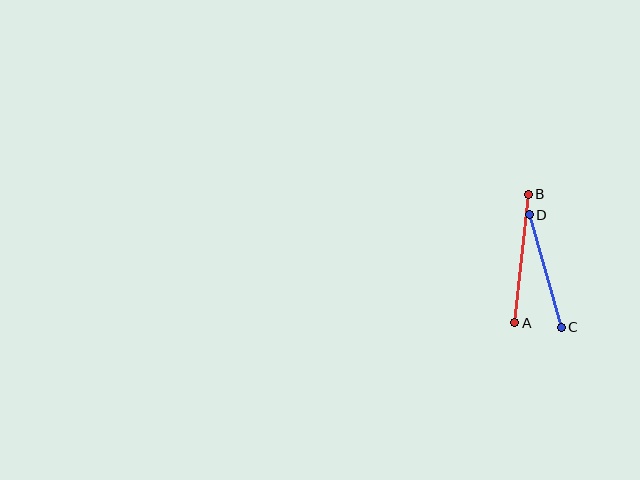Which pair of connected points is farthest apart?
Points A and B are farthest apart.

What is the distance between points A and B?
The distance is approximately 129 pixels.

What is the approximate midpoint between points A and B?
The midpoint is at approximately (521, 259) pixels.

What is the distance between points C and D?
The distance is approximately 117 pixels.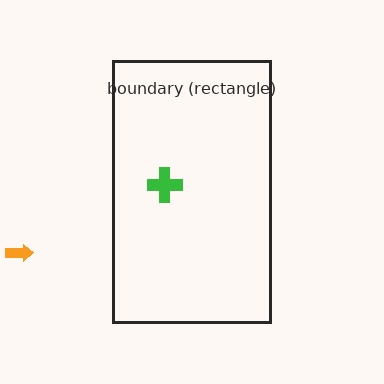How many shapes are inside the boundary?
1 inside, 1 outside.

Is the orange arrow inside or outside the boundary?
Outside.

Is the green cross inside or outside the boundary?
Inside.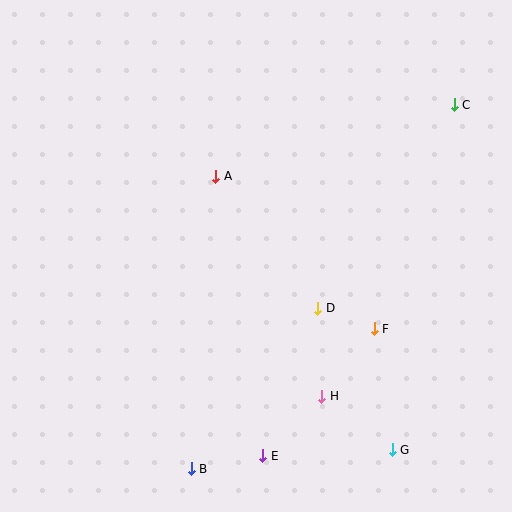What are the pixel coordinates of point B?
Point B is at (191, 469).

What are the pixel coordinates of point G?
Point G is at (392, 450).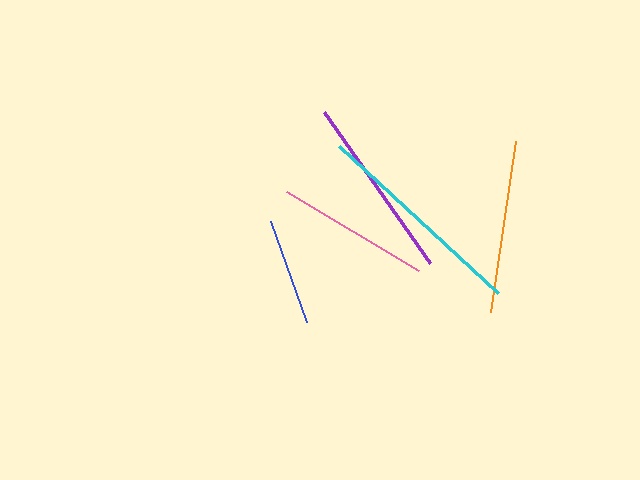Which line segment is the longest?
The cyan line is the longest at approximately 217 pixels.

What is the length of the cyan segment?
The cyan segment is approximately 217 pixels long.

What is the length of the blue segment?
The blue segment is approximately 107 pixels long.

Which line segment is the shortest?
The blue line is the shortest at approximately 107 pixels.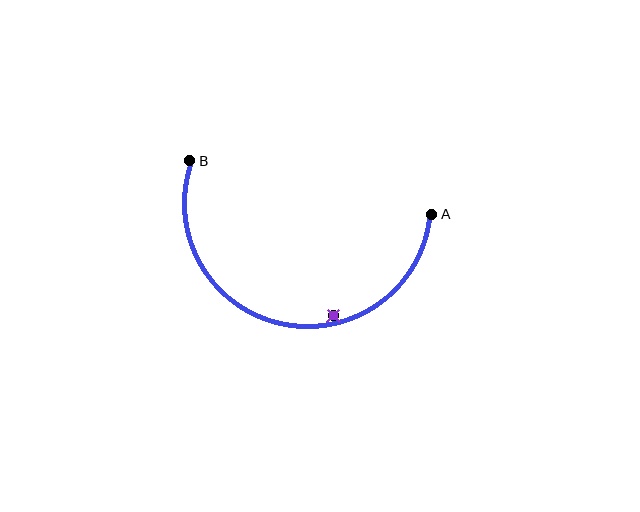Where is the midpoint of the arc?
The arc midpoint is the point on the curve farthest from the straight line joining A and B. It sits below that line.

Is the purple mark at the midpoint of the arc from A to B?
No — the purple mark does not lie on the arc at all. It sits slightly inside the curve.